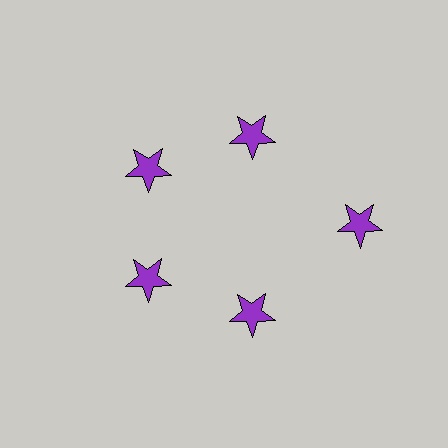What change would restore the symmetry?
The symmetry would be restored by moving it inward, back onto the ring so that all 5 stars sit at equal angles and equal distance from the center.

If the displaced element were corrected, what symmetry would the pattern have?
It would have 5-fold rotational symmetry — the pattern would map onto itself every 72 degrees.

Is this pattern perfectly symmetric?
No. The 5 purple stars are arranged in a ring, but one element near the 3 o'clock position is pushed outward from the center, breaking the 5-fold rotational symmetry.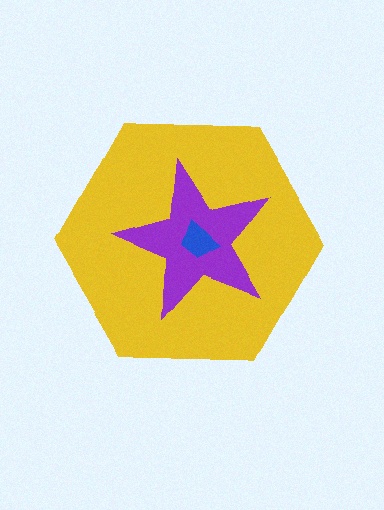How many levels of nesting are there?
3.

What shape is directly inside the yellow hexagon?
The purple star.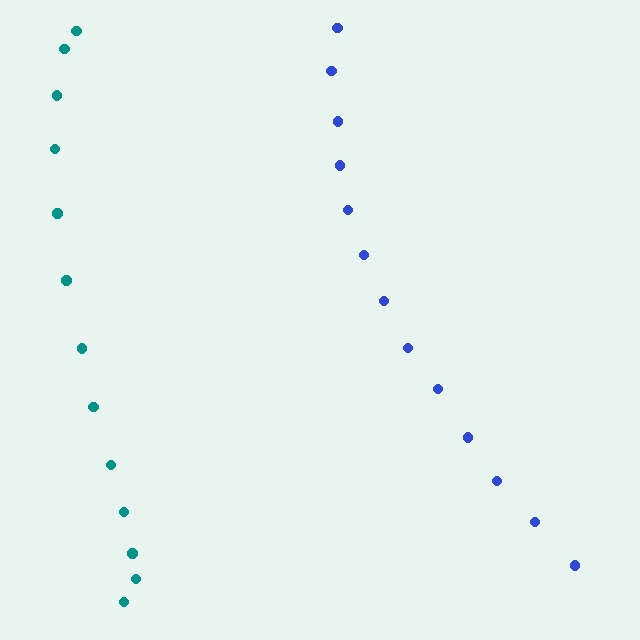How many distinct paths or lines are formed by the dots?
There are 2 distinct paths.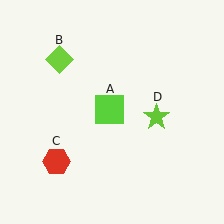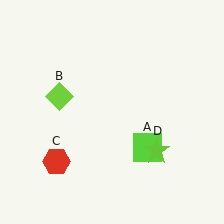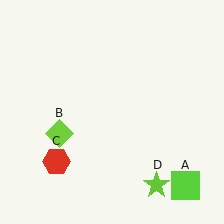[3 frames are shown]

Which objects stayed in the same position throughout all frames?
Red hexagon (object C) remained stationary.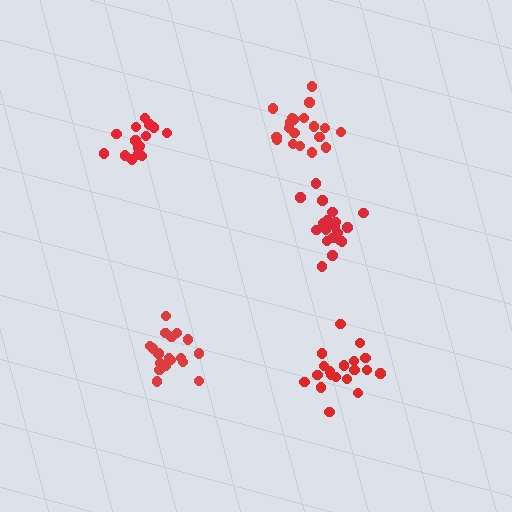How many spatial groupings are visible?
There are 5 spatial groupings.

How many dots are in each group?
Group 1: 19 dots, Group 2: 18 dots, Group 3: 19 dots, Group 4: 19 dots, Group 5: 16 dots (91 total).